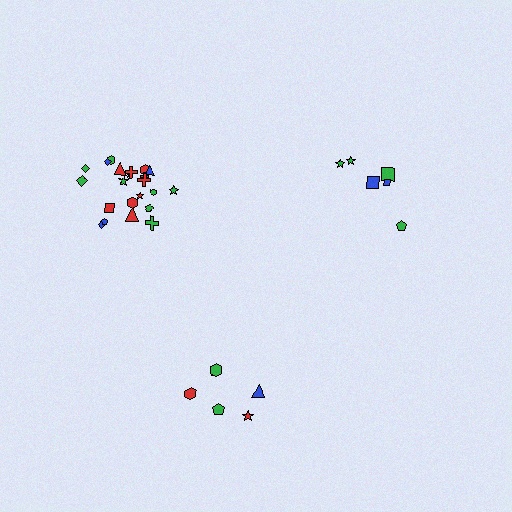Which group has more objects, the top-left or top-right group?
The top-left group.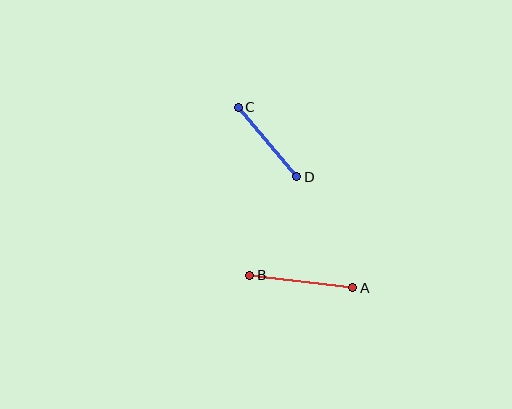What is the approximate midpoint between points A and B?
The midpoint is at approximately (301, 281) pixels.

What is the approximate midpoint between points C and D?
The midpoint is at approximately (267, 142) pixels.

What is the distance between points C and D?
The distance is approximately 91 pixels.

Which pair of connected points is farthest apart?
Points A and B are farthest apart.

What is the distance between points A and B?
The distance is approximately 104 pixels.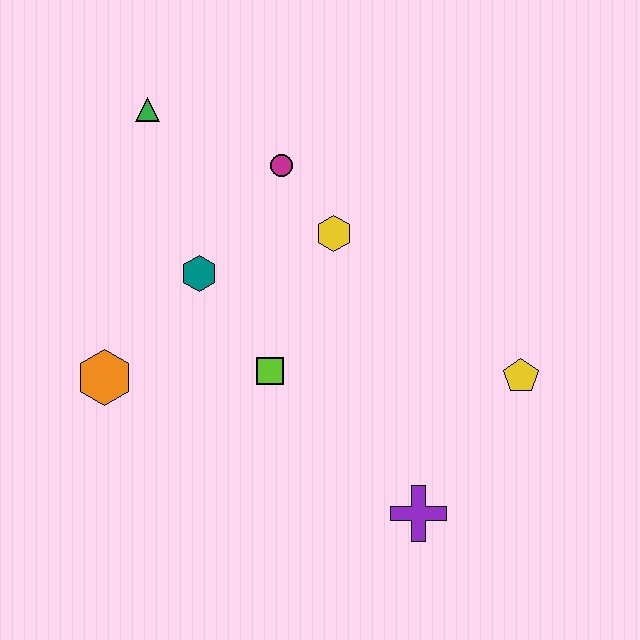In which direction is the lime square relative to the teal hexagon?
The lime square is below the teal hexagon.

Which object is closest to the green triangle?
The magenta circle is closest to the green triangle.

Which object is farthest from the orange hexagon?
The yellow pentagon is farthest from the orange hexagon.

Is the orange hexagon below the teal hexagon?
Yes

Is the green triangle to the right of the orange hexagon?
Yes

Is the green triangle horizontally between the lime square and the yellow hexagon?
No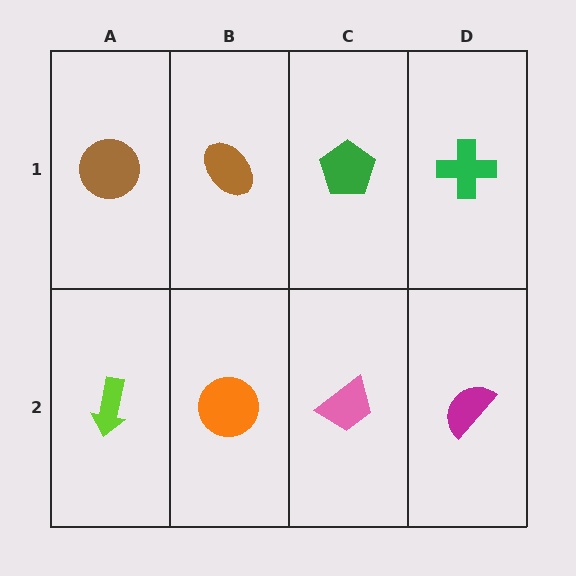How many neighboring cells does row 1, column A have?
2.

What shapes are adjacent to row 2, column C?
A green pentagon (row 1, column C), an orange circle (row 2, column B), a magenta semicircle (row 2, column D).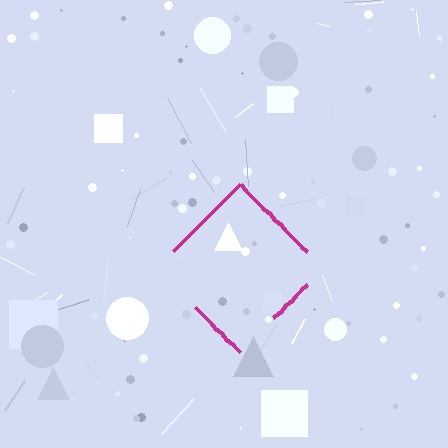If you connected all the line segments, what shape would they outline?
They would outline a diamond.